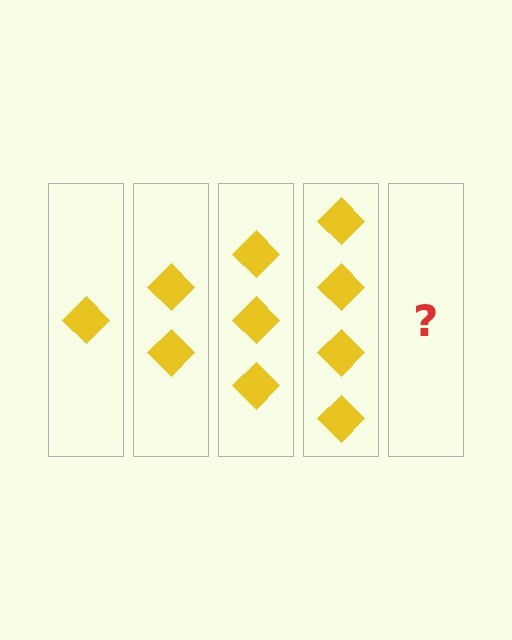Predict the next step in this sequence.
The next step is 5 diamonds.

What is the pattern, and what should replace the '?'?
The pattern is that each step adds one more diamond. The '?' should be 5 diamonds.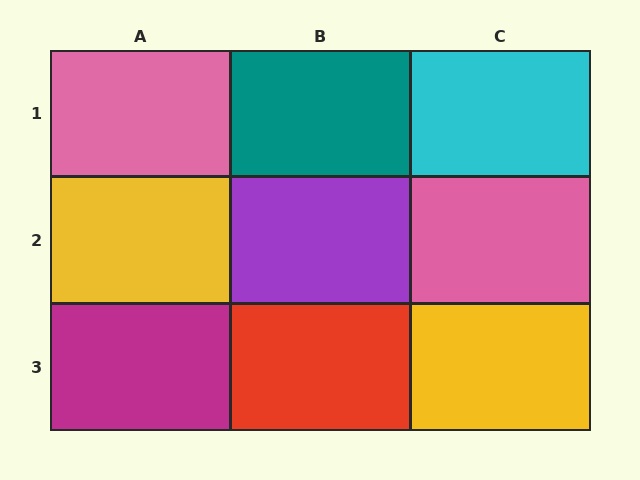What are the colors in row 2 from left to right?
Yellow, purple, pink.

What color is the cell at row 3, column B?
Red.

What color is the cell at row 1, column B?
Teal.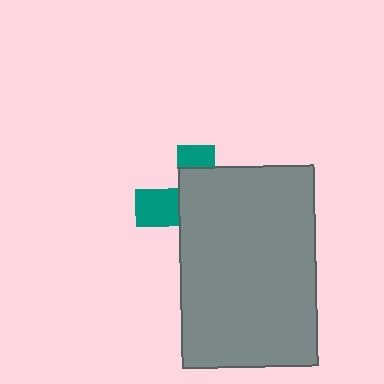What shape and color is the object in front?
The object in front is a gray rectangle.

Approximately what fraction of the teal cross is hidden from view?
Roughly 70% of the teal cross is hidden behind the gray rectangle.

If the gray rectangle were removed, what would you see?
You would see the complete teal cross.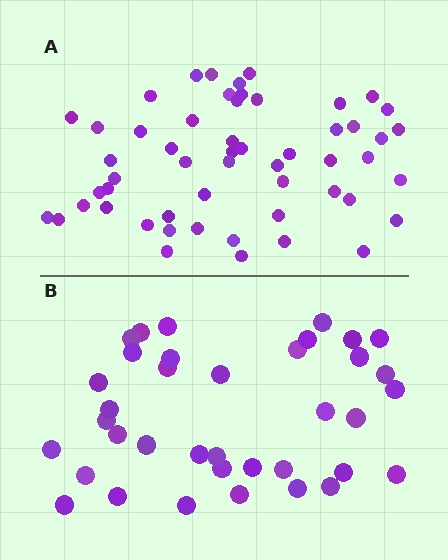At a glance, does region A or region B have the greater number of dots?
Region A (the top region) has more dots.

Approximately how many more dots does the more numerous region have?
Region A has approximately 15 more dots than region B.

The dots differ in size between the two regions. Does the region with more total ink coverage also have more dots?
No. Region B has more total ink coverage because its dots are larger, but region A actually contains more individual dots. Total area can be misleading — the number of items is what matters here.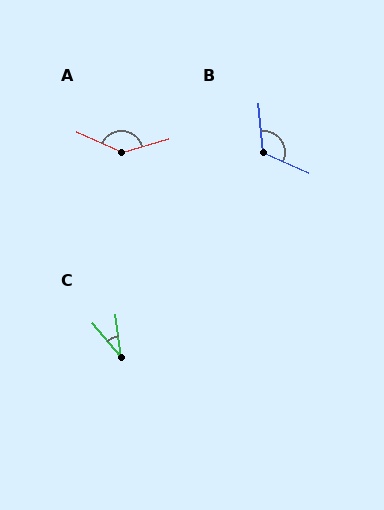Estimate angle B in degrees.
Approximately 119 degrees.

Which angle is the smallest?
C, at approximately 33 degrees.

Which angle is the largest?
A, at approximately 139 degrees.